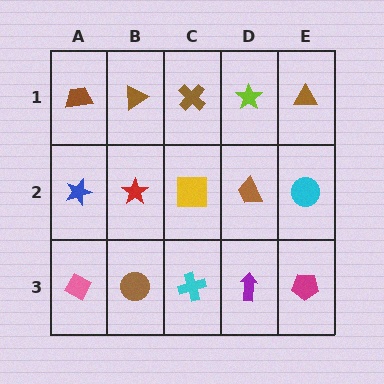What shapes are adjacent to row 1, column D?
A brown trapezoid (row 2, column D), a brown cross (row 1, column C), a brown triangle (row 1, column E).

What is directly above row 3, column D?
A brown trapezoid.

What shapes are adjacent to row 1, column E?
A cyan circle (row 2, column E), a lime star (row 1, column D).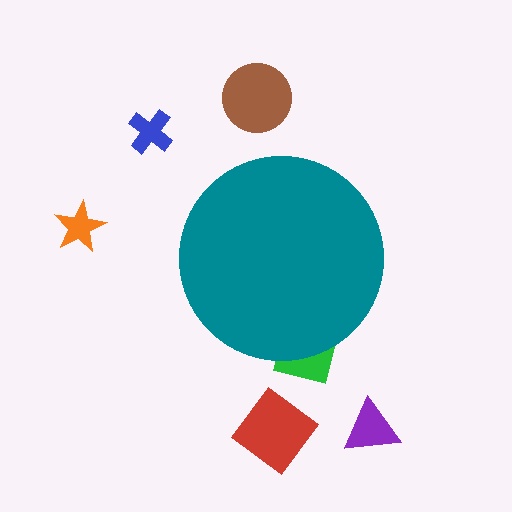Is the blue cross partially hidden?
No, the blue cross is fully visible.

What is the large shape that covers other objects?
A teal circle.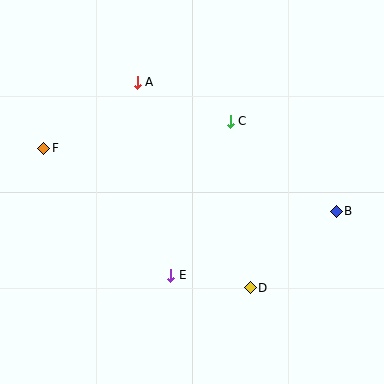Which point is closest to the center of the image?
Point C at (230, 121) is closest to the center.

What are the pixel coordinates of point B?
Point B is at (336, 211).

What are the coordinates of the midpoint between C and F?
The midpoint between C and F is at (137, 135).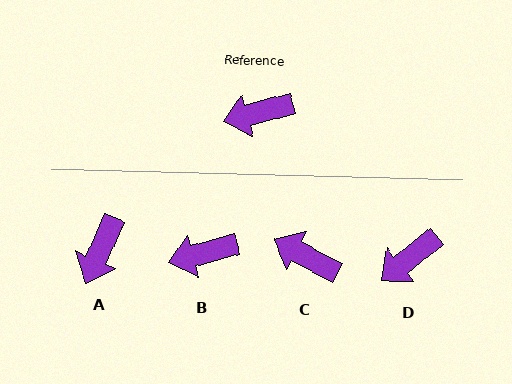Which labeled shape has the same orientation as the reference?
B.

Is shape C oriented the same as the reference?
No, it is off by about 44 degrees.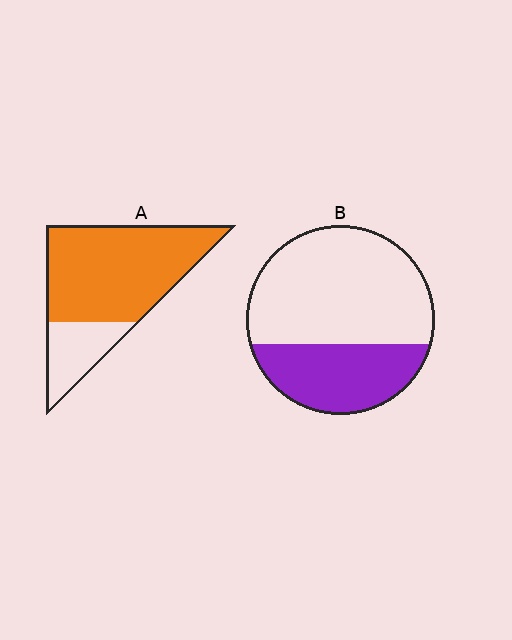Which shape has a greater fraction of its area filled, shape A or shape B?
Shape A.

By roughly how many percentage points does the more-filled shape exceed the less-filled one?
By roughly 40 percentage points (A over B).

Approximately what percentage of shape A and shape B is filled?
A is approximately 75% and B is approximately 35%.